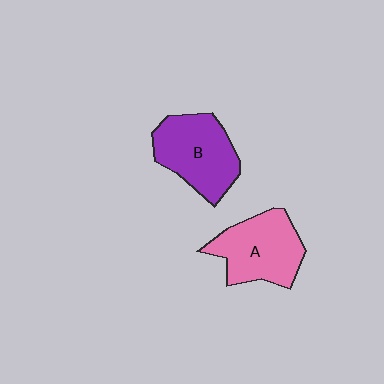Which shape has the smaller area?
Shape A (pink).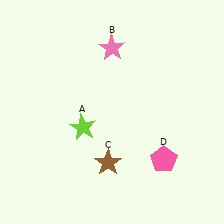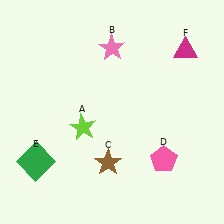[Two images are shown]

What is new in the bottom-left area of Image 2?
A green square (E) was added in the bottom-left area of Image 2.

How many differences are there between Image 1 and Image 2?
There are 2 differences between the two images.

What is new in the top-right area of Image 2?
A magenta triangle (F) was added in the top-right area of Image 2.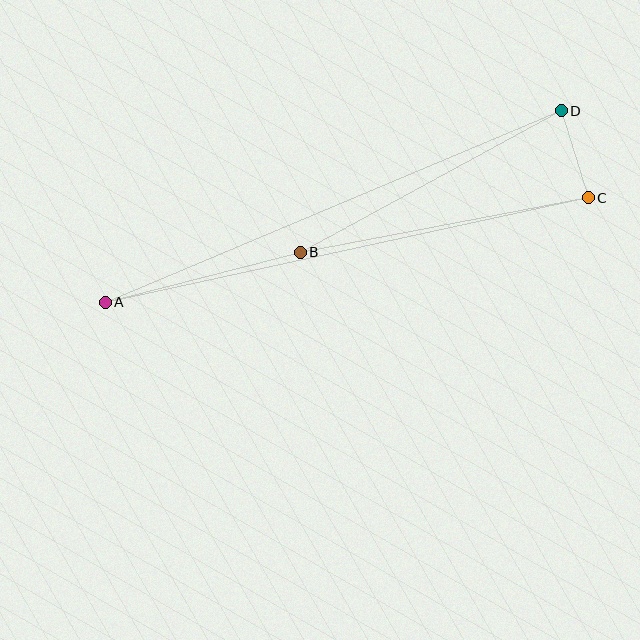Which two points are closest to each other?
Points C and D are closest to each other.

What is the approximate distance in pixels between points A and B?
The distance between A and B is approximately 201 pixels.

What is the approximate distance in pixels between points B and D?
The distance between B and D is approximately 297 pixels.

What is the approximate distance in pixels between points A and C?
The distance between A and C is approximately 494 pixels.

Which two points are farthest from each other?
Points A and D are farthest from each other.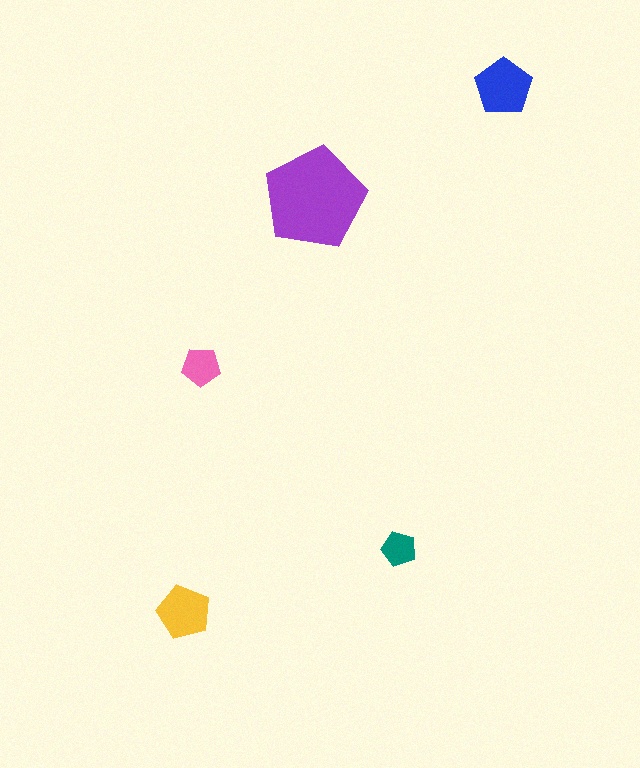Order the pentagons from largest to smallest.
the purple one, the blue one, the yellow one, the pink one, the teal one.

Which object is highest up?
The blue pentagon is topmost.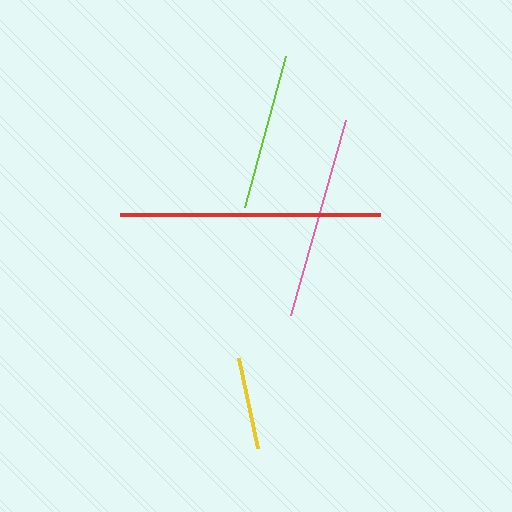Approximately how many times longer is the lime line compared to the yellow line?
The lime line is approximately 1.7 times the length of the yellow line.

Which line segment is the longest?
The red line is the longest at approximately 259 pixels.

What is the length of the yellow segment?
The yellow segment is approximately 92 pixels long.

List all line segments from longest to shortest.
From longest to shortest: red, pink, lime, yellow.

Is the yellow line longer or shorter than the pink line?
The pink line is longer than the yellow line.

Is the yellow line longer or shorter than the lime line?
The lime line is longer than the yellow line.